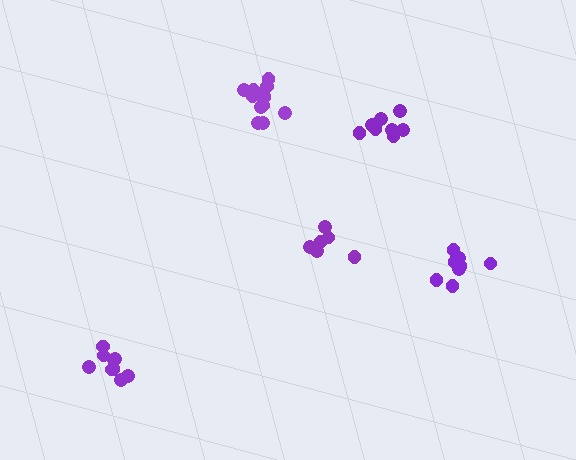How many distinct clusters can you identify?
There are 5 distinct clusters.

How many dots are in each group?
Group 1: 9 dots, Group 2: 9 dots, Group 3: 8 dots, Group 4: 7 dots, Group 5: 12 dots (45 total).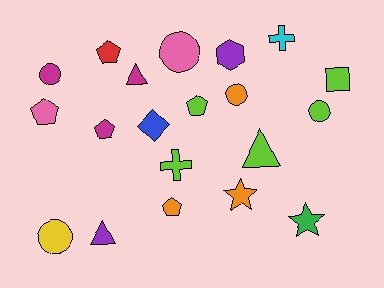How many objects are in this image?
There are 20 objects.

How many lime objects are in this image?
There are 5 lime objects.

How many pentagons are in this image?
There are 5 pentagons.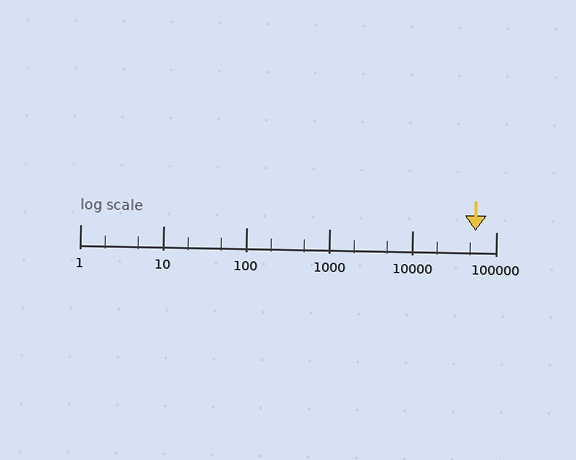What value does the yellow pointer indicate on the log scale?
The pointer indicates approximately 57000.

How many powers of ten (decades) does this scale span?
The scale spans 5 decades, from 1 to 100000.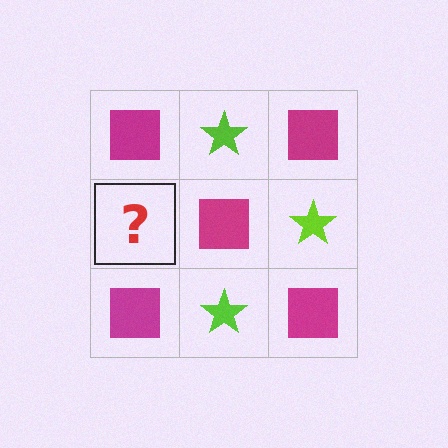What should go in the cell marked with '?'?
The missing cell should contain a lime star.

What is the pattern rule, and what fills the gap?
The rule is that it alternates magenta square and lime star in a checkerboard pattern. The gap should be filled with a lime star.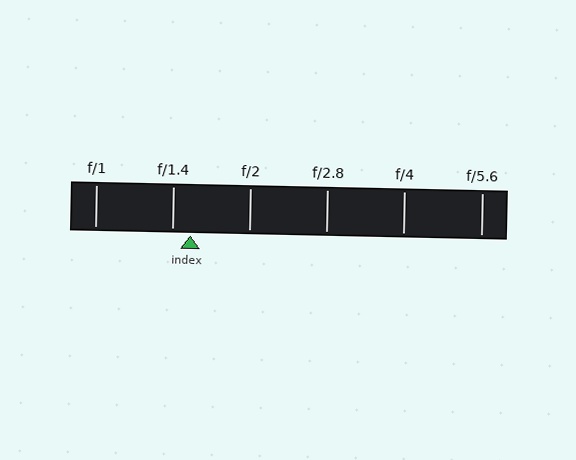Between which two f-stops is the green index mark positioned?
The index mark is between f/1.4 and f/2.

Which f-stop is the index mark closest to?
The index mark is closest to f/1.4.